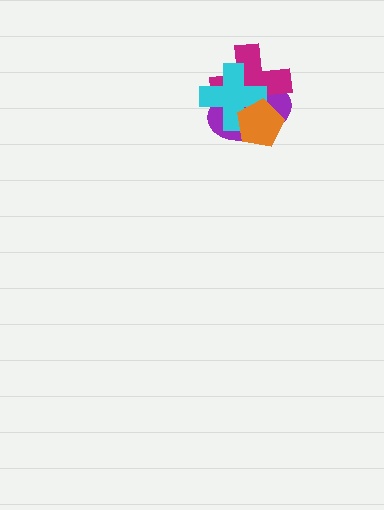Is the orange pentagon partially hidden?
No, no other shape covers it.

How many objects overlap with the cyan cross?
3 objects overlap with the cyan cross.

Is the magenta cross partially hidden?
Yes, it is partially covered by another shape.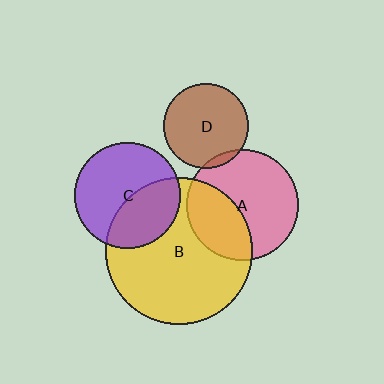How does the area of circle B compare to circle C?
Approximately 1.9 times.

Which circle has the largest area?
Circle B (yellow).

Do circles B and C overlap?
Yes.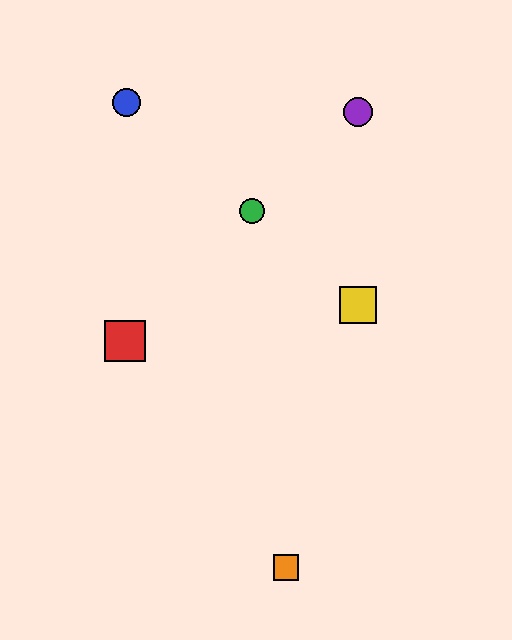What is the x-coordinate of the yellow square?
The yellow square is at x≈358.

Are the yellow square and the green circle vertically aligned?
No, the yellow square is at x≈358 and the green circle is at x≈252.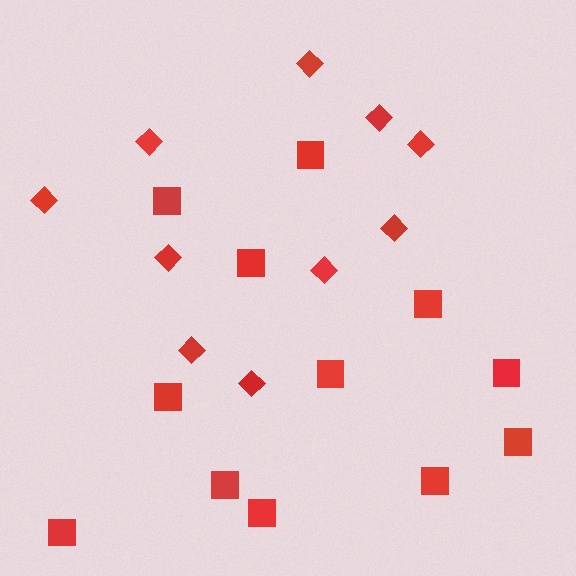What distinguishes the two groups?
There are 2 groups: one group of diamonds (10) and one group of squares (12).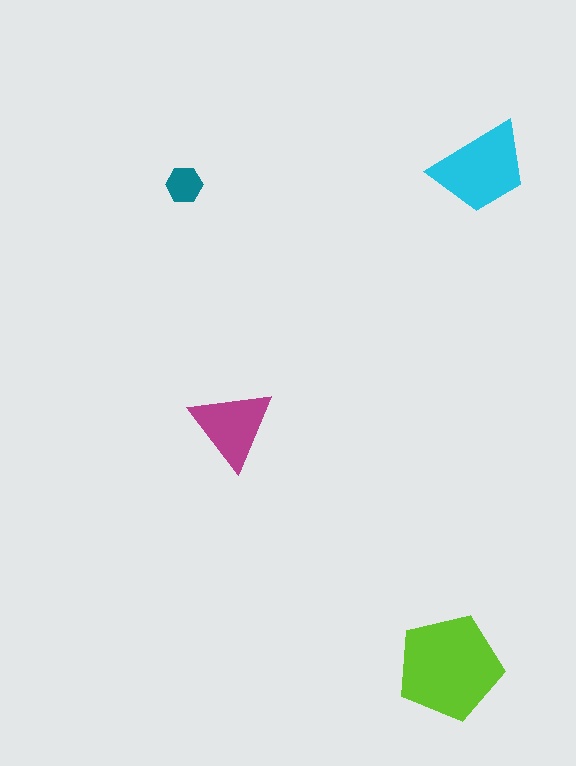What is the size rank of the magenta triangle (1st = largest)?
3rd.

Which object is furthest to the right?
The cyan trapezoid is rightmost.